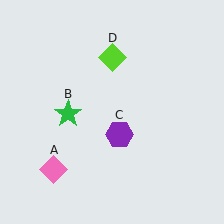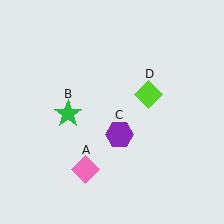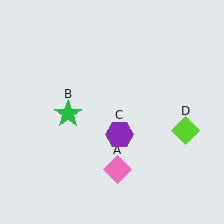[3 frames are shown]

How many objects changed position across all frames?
2 objects changed position: pink diamond (object A), lime diamond (object D).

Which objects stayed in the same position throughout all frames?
Green star (object B) and purple hexagon (object C) remained stationary.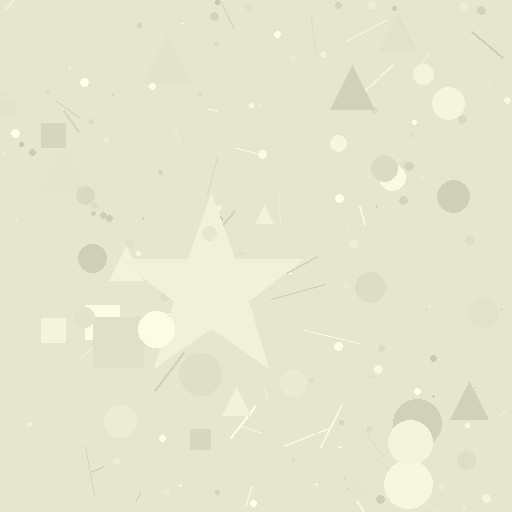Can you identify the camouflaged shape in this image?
The camouflaged shape is a star.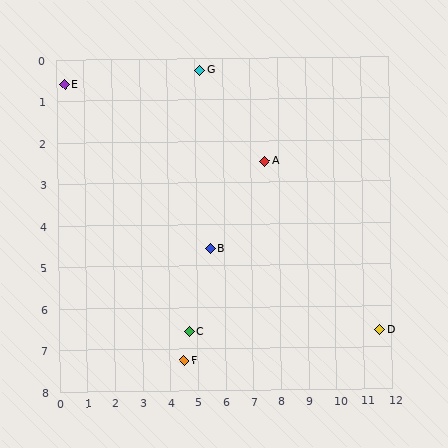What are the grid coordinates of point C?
Point C is at approximately (4.7, 6.6).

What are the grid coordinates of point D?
Point D is at approximately (11.6, 6.6).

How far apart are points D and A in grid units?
Points D and A are about 5.8 grid units apart.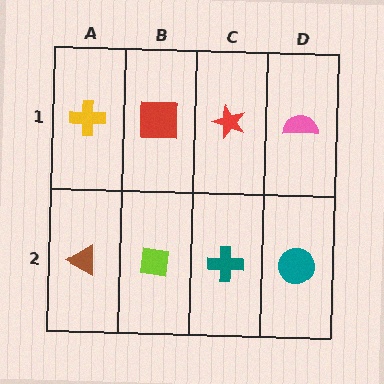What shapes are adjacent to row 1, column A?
A brown triangle (row 2, column A), a red square (row 1, column B).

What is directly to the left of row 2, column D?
A teal cross.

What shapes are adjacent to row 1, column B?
A lime square (row 2, column B), a yellow cross (row 1, column A), a red star (row 1, column C).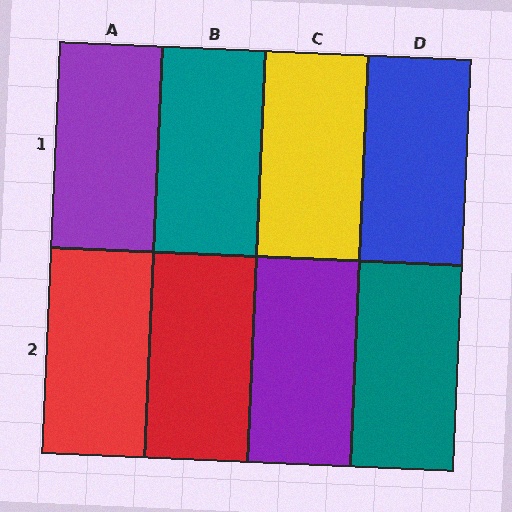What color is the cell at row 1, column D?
Blue.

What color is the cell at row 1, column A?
Purple.